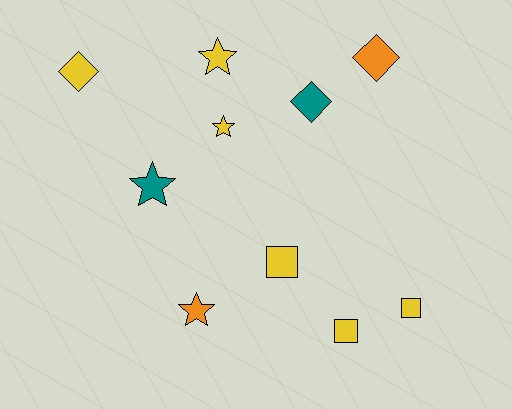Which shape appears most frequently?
Star, with 4 objects.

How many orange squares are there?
There are no orange squares.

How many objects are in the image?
There are 10 objects.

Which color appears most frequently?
Yellow, with 6 objects.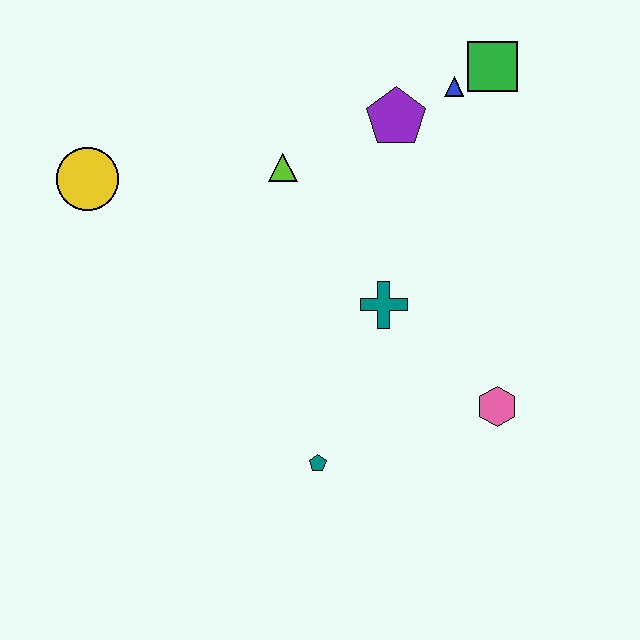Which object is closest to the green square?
The blue triangle is closest to the green square.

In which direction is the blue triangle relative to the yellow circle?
The blue triangle is to the right of the yellow circle.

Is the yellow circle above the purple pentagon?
No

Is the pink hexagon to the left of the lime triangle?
No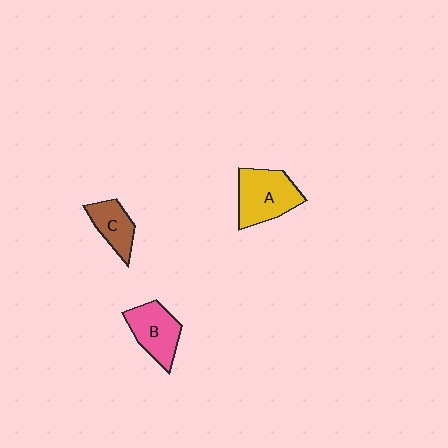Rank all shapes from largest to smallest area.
From largest to smallest: A (yellow), B (pink), C (brown).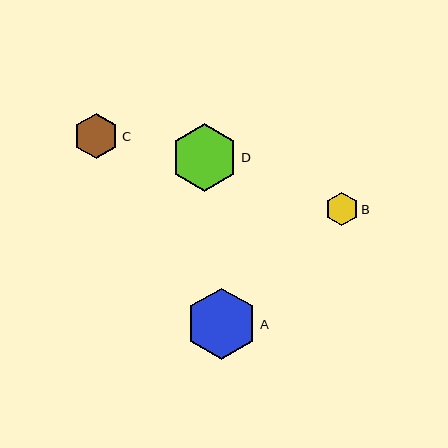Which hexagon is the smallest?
Hexagon B is the smallest with a size of approximately 33 pixels.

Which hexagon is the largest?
Hexagon A is the largest with a size of approximately 71 pixels.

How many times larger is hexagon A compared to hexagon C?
Hexagon A is approximately 1.6 times the size of hexagon C.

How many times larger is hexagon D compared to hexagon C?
Hexagon D is approximately 1.5 times the size of hexagon C.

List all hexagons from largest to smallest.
From largest to smallest: A, D, C, B.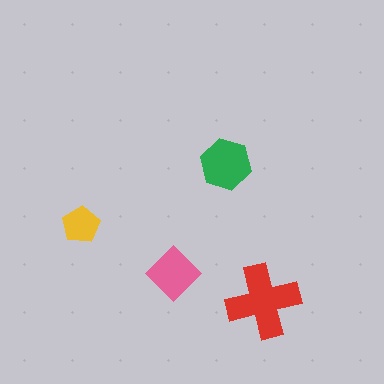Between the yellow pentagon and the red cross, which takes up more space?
The red cross.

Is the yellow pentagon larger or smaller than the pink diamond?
Smaller.